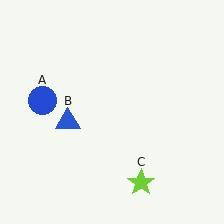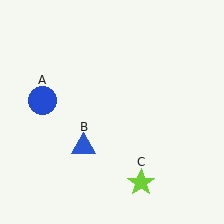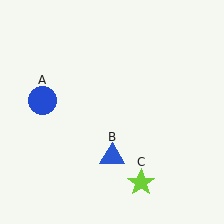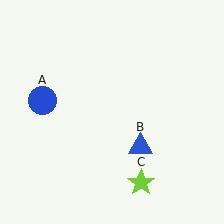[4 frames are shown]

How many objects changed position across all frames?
1 object changed position: blue triangle (object B).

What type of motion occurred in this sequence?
The blue triangle (object B) rotated counterclockwise around the center of the scene.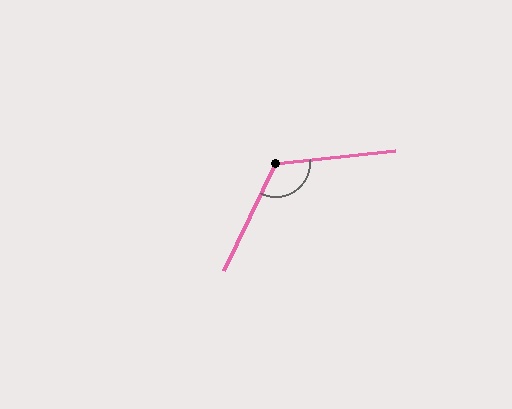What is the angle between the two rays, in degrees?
Approximately 122 degrees.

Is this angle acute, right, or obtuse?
It is obtuse.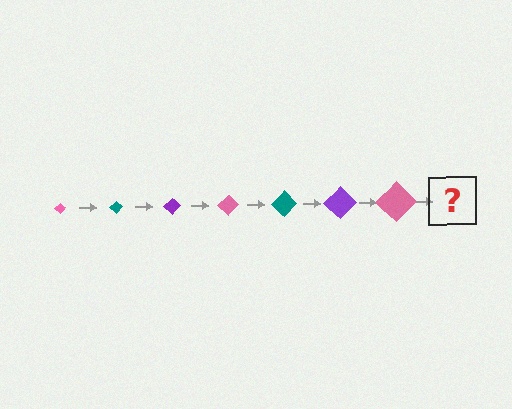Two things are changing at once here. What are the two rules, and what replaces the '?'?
The two rules are that the diamond grows larger each step and the color cycles through pink, teal, and purple. The '?' should be a teal diamond, larger than the previous one.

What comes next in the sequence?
The next element should be a teal diamond, larger than the previous one.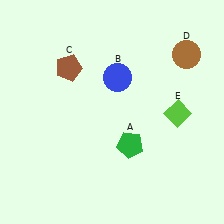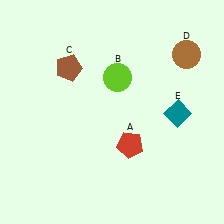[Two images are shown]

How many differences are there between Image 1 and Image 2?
There are 3 differences between the two images.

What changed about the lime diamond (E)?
In Image 1, E is lime. In Image 2, it changed to teal.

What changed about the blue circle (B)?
In Image 1, B is blue. In Image 2, it changed to lime.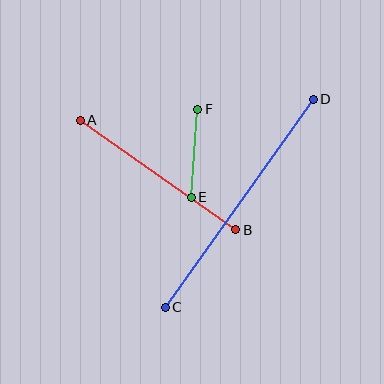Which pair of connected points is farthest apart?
Points C and D are farthest apart.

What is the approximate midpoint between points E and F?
The midpoint is at approximately (195, 153) pixels.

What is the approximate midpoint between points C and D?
The midpoint is at approximately (239, 203) pixels.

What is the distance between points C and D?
The distance is approximately 255 pixels.